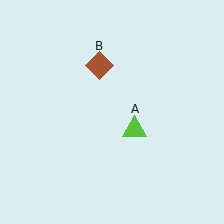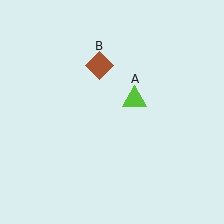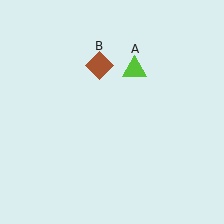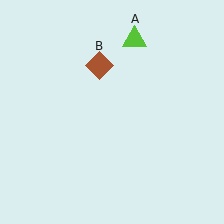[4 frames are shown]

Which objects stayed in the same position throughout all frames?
Brown diamond (object B) remained stationary.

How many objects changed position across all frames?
1 object changed position: lime triangle (object A).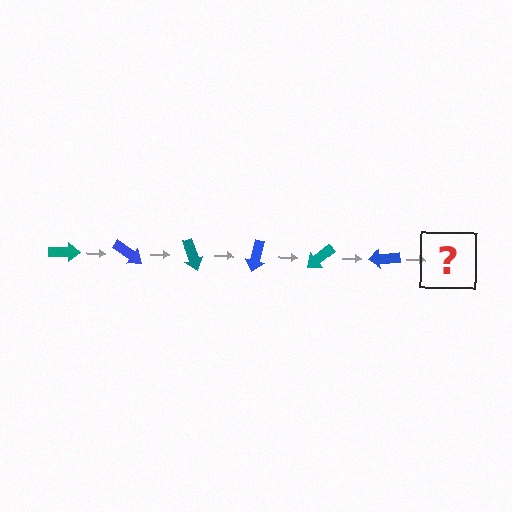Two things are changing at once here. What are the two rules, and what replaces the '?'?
The two rules are that it rotates 35 degrees each step and the color cycles through teal and blue. The '?' should be a teal arrow, rotated 210 degrees from the start.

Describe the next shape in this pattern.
It should be a teal arrow, rotated 210 degrees from the start.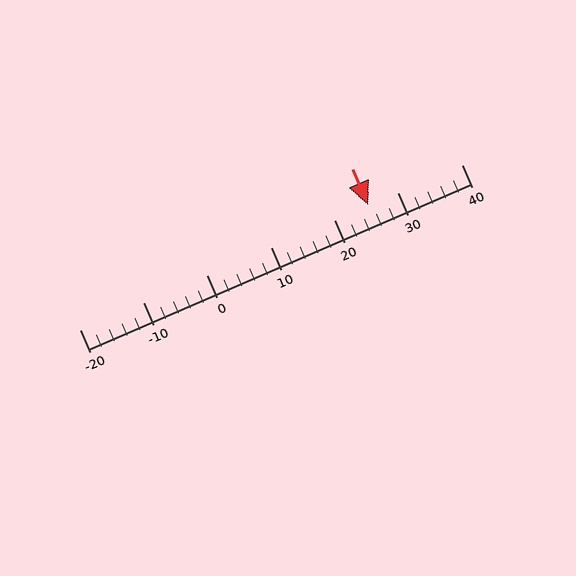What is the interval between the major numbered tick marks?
The major tick marks are spaced 10 units apart.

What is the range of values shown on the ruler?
The ruler shows values from -20 to 40.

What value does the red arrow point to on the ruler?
The red arrow points to approximately 25.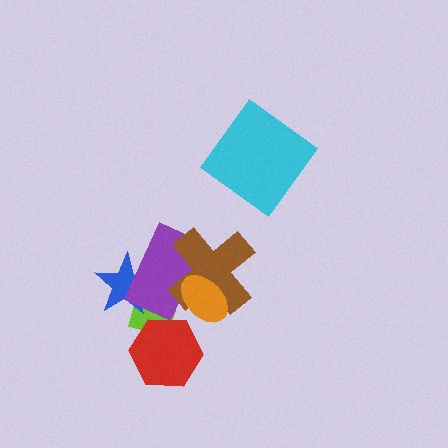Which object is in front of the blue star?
The purple rectangle is in front of the blue star.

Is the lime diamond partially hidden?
Yes, it is partially covered by another shape.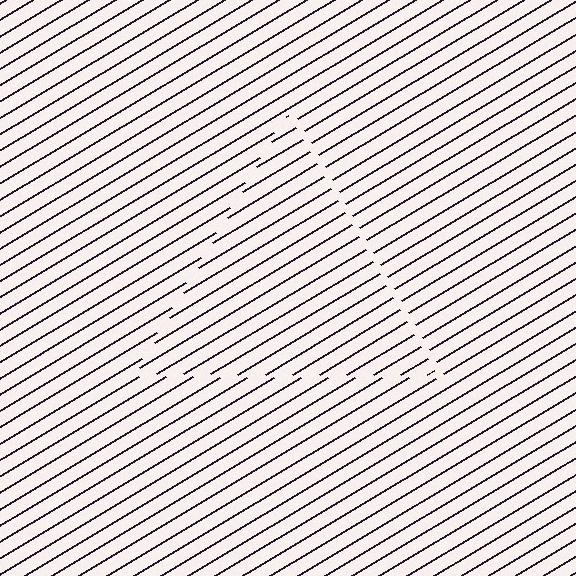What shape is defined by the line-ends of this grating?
An illusory triangle. The interior of the shape contains the same grating, shifted by half a period — the contour is defined by the phase discontinuity where line-ends from the inner and outer gratings abut.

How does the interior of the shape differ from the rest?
The interior of the shape contains the same grating, shifted by half a period — the contour is defined by the phase discontinuity where line-ends from the inner and outer gratings abut.